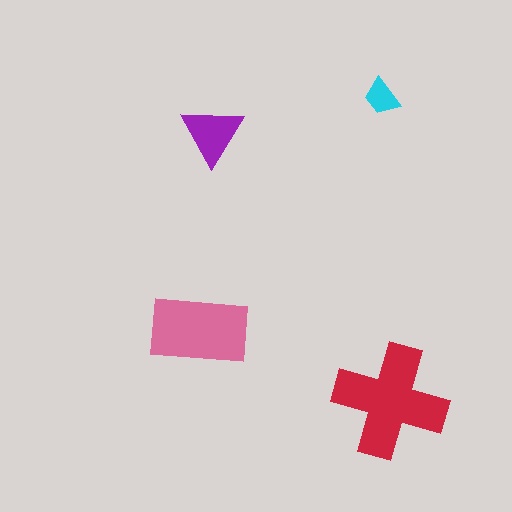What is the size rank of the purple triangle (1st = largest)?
3rd.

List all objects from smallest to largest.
The cyan trapezoid, the purple triangle, the pink rectangle, the red cross.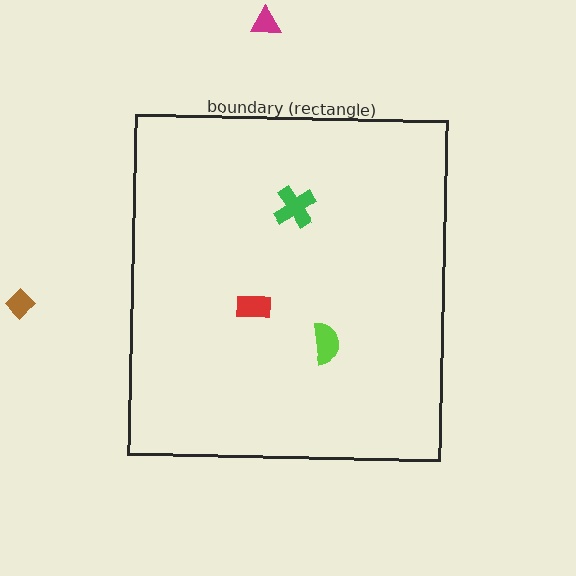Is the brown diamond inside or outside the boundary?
Outside.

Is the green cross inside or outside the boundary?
Inside.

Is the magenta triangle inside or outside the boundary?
Outside.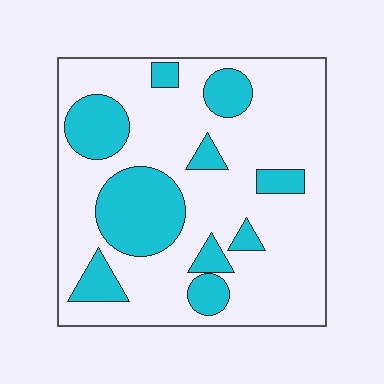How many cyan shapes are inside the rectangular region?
10.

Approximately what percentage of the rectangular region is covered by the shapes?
Approximately 25%.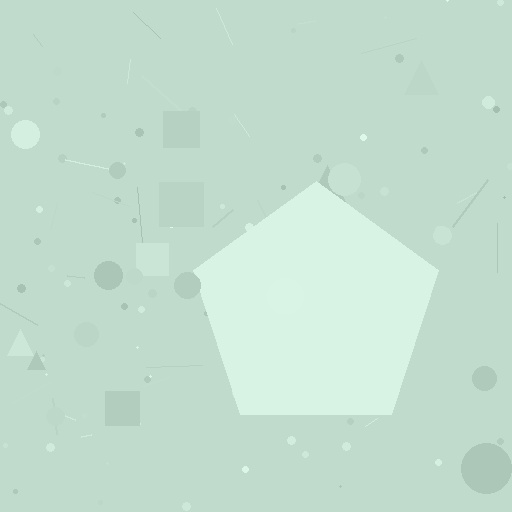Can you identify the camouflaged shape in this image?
The camouflaged shape is a pentagon.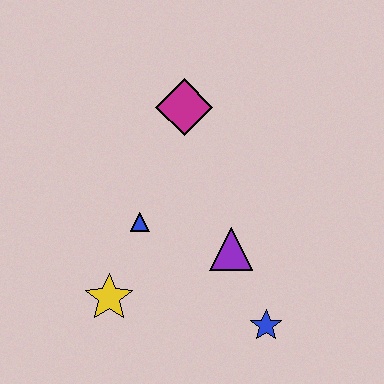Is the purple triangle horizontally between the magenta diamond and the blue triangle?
No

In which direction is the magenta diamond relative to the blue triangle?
The magenta diamond is above the blue triangle.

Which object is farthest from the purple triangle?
The magenta diamond is farthest from the purple triangle.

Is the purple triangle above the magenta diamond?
No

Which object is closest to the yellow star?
The blue triangle is closest to the yellow star.